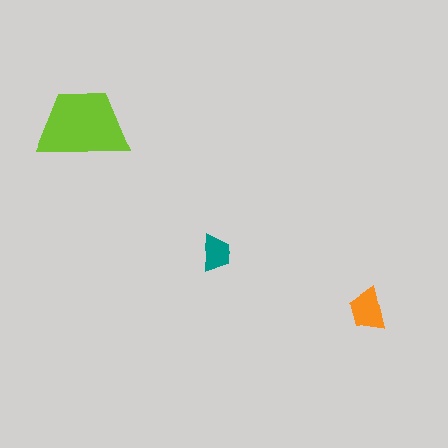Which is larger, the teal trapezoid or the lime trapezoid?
The lime one.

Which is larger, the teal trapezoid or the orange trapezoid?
The orange one.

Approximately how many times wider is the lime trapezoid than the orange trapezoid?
About 2 times wider.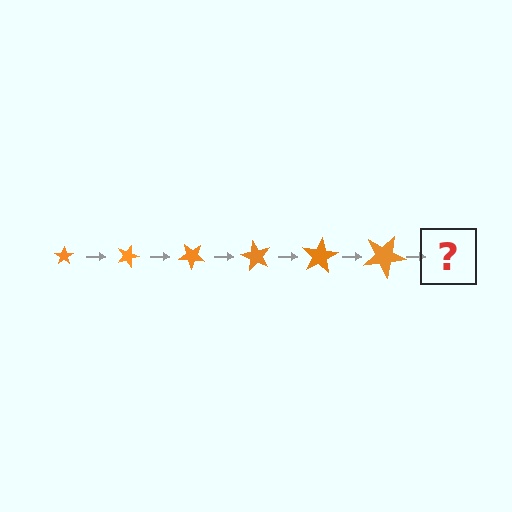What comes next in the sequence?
The next element should be a star, larger than the previous one and rotated 120 degrees from the start.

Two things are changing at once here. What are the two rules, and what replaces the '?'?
The two rules are that the star grows larger each step and it rotates 20 degrees each step. The '?' should be a star, larger than the previous one and rotated 120 degrees from the start.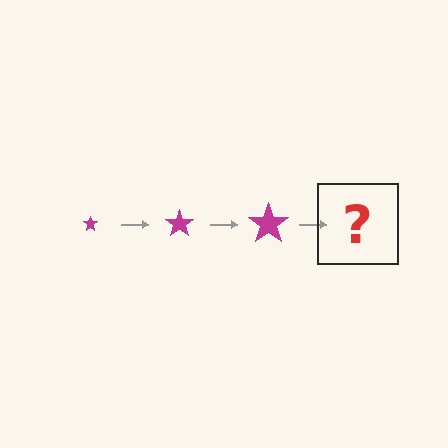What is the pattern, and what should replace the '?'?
The pattern is that the star gets progressively larger each step. The '?' should be a magenta star, larger than the previous one.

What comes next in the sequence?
The next element should be a magenta star, larger than the previous one.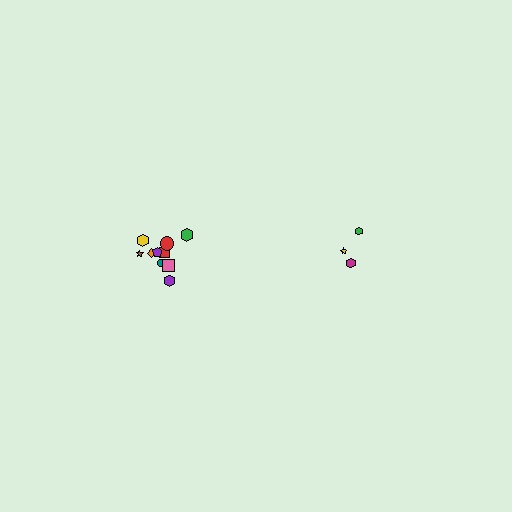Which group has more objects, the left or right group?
The left group.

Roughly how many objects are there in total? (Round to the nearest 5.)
Roughly 15 objects in total.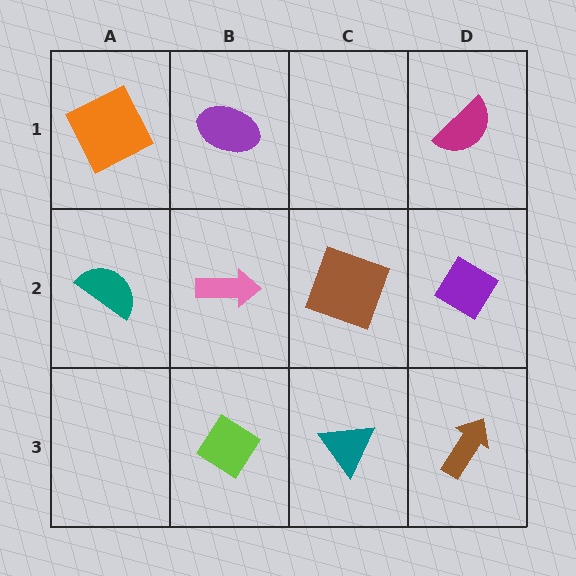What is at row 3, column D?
A brown arrow.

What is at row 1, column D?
A magenta semicircle.